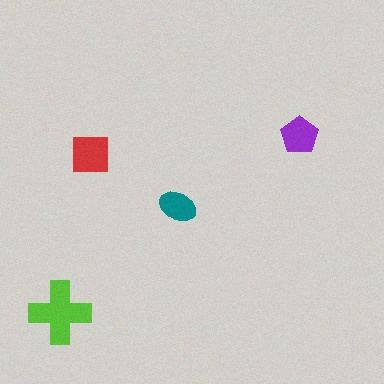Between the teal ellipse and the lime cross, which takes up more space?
The lime cross.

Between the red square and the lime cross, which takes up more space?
The lime cross.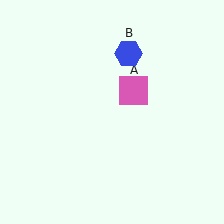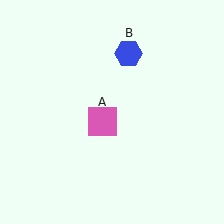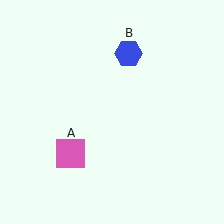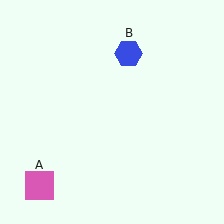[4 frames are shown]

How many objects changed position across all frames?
1 object changed position: pink square (object A).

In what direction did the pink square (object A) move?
The pink square (object A) moved down and to the left.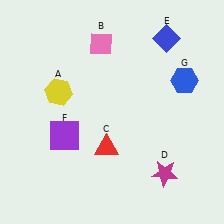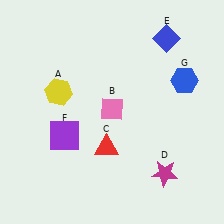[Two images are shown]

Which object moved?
The pink diamond (B) moved down.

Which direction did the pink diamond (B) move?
The pink diamond (B) moved down.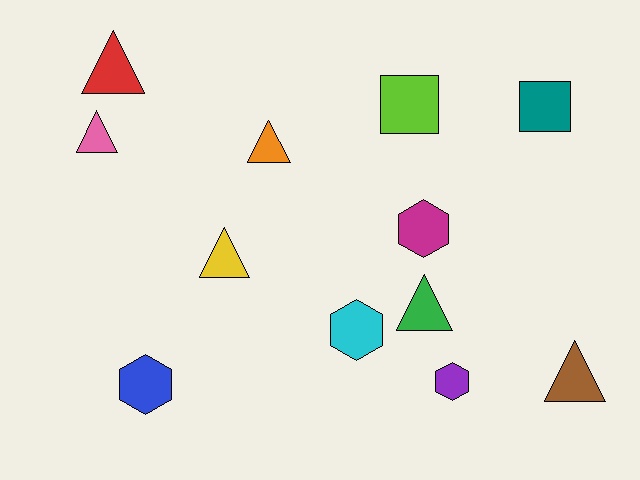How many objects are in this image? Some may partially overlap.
There are 12 objects.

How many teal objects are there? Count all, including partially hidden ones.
There is 1 teal object.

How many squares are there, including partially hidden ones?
There are 2 squares.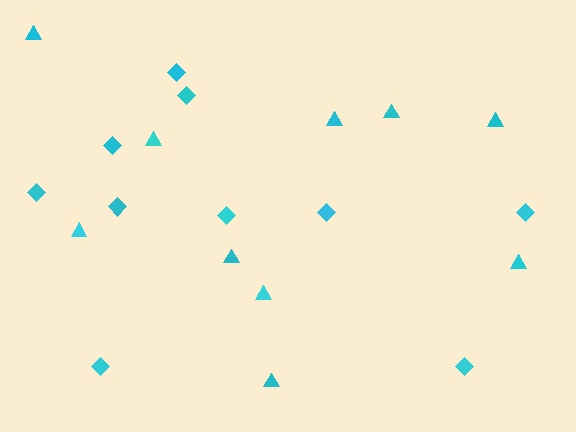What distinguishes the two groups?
There are 2 groups: one group of triangles (10) and one group of diamonds (10).